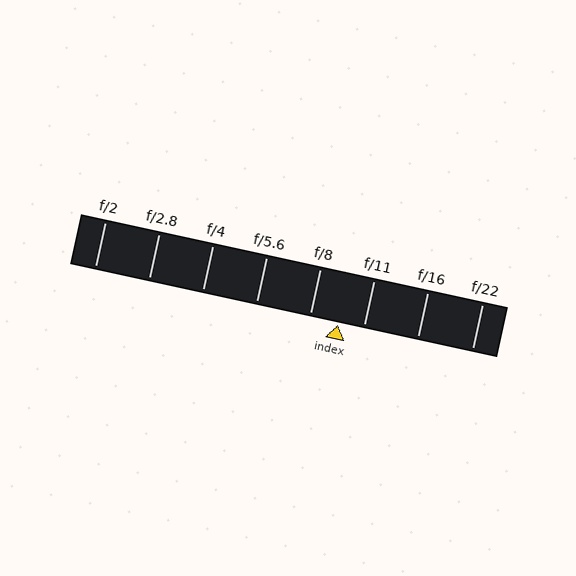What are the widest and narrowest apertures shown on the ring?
The widest aperture shown is f/2 and the narrowest is f/22.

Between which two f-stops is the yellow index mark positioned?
The index mark is between f/8 and f/11.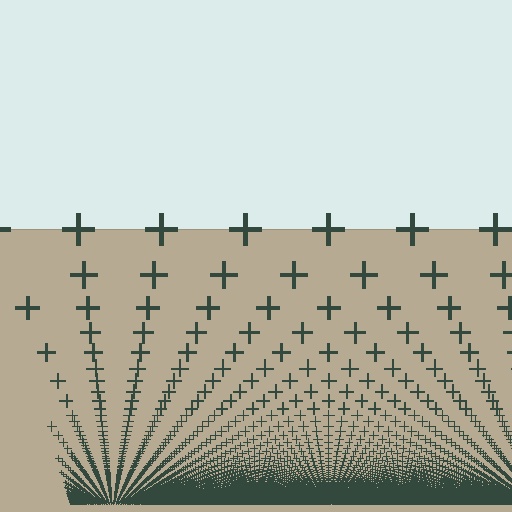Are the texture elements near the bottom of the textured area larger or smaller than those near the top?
Smaller. The gradient is inverted — elements near the bottom are smaller and denser.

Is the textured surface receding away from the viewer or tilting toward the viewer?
The surface appears to tilt toward the viewer. Texture elements get larger and sparser toward the top.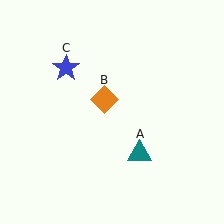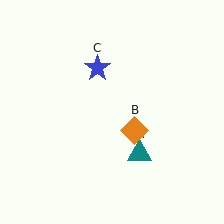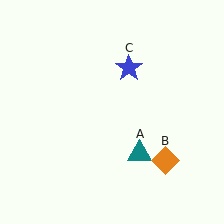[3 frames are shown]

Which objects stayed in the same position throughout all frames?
Teal triangle (object A) remained stationary.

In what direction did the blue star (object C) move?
The blue star (object C) moved right.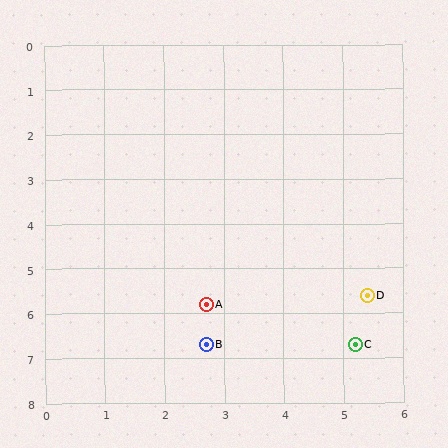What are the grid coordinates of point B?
Point B is at approximately (2.7, 6.7).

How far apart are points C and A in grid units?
Points C and A are about 2.7 grid units apart.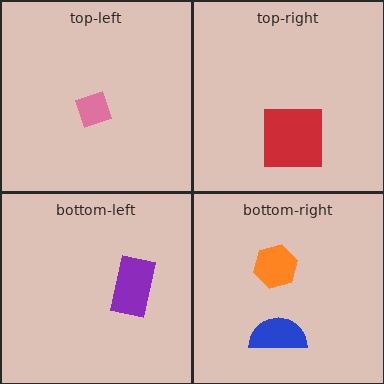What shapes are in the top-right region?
The red square.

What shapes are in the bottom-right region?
The blue semicircle, the orange hexagon.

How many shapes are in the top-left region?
1.